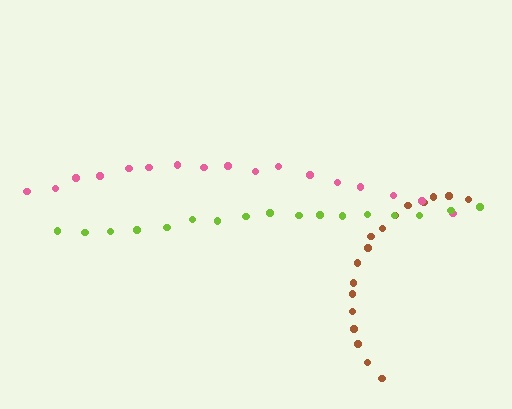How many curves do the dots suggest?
There are 3 distinct paths.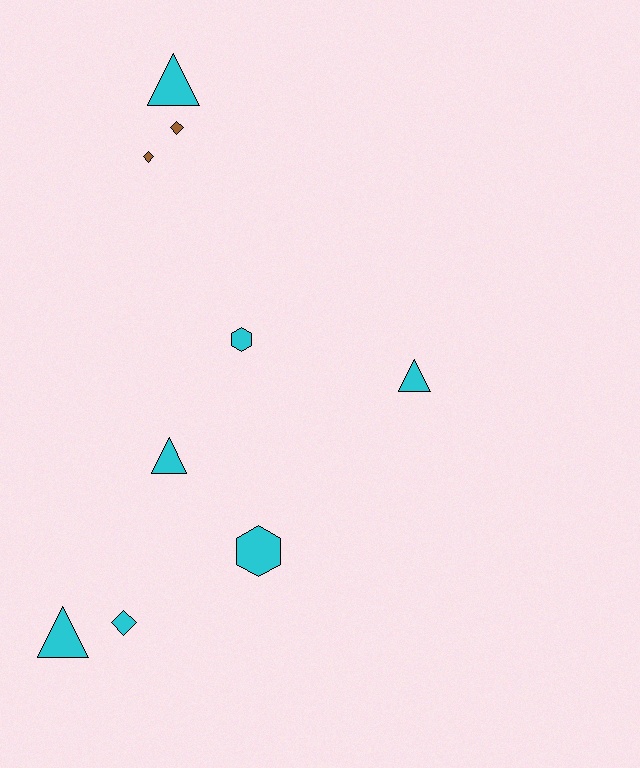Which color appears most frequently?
Cyan, with 7 objects.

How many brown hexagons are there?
There are no brown hexagons.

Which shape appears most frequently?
Triangle, with 4 objects.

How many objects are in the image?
There are 9 objects.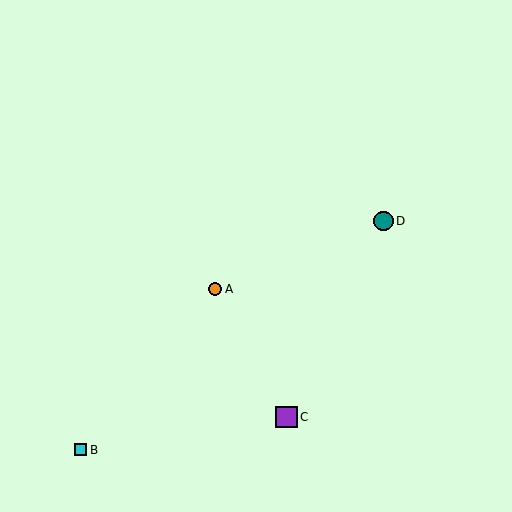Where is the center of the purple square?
The center of the purple square is at (286, 417).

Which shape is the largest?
The purple square (labeled C) is the largest.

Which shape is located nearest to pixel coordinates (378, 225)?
The teal circle (labeled D) at (383, 221) is nearest to that location.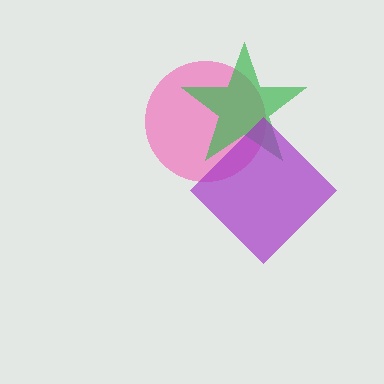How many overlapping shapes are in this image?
There are 3 overlapping shapes in the image.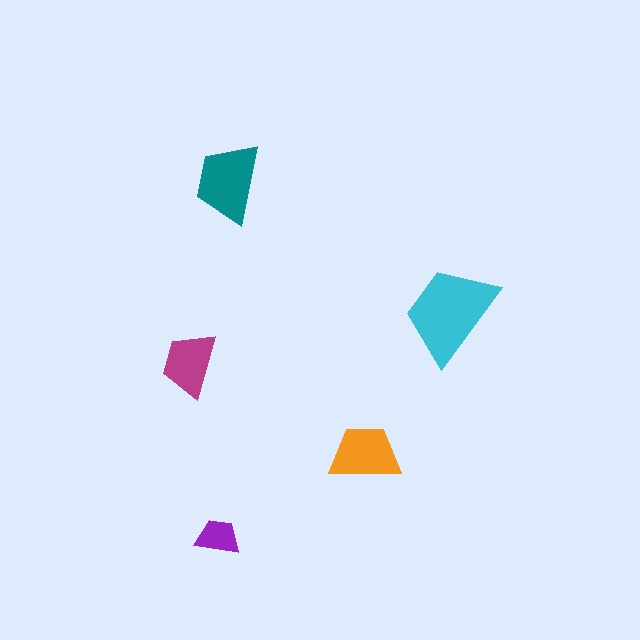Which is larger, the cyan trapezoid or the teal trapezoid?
The cyan one.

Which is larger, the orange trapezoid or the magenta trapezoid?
The orange one.